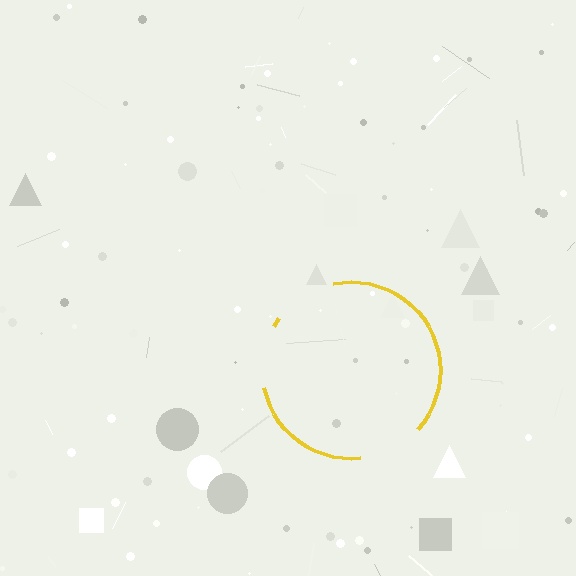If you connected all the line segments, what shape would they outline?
They would outline a circle.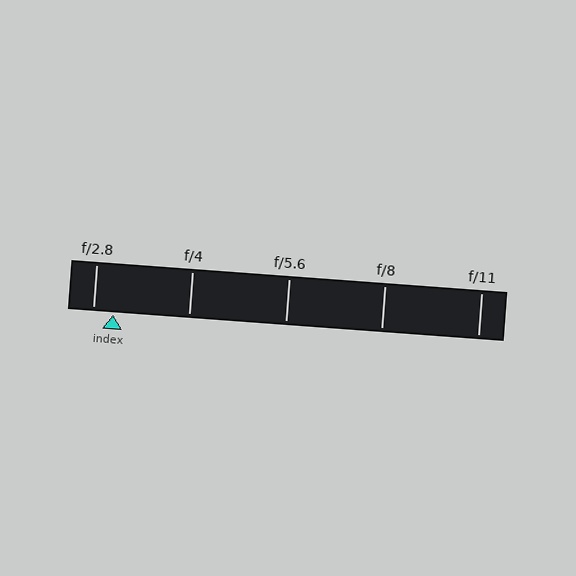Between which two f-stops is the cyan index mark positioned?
The index mark is between f/2.8 and f/4.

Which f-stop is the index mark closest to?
The index mark is closest to f/2.8.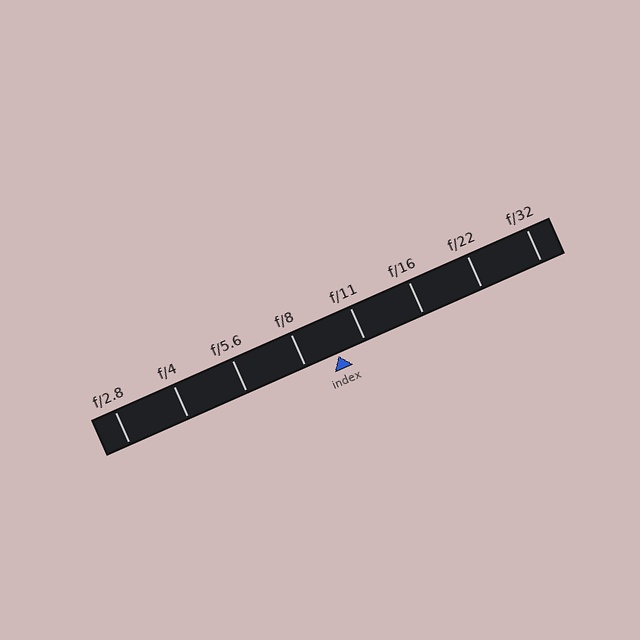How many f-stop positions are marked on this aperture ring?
There are 8 f-stop positions marked.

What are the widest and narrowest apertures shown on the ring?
The widest aperture shown is f/2.8 and the narrowest is f/32.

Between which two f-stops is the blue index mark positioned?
The index mark is between f/8 and f/11.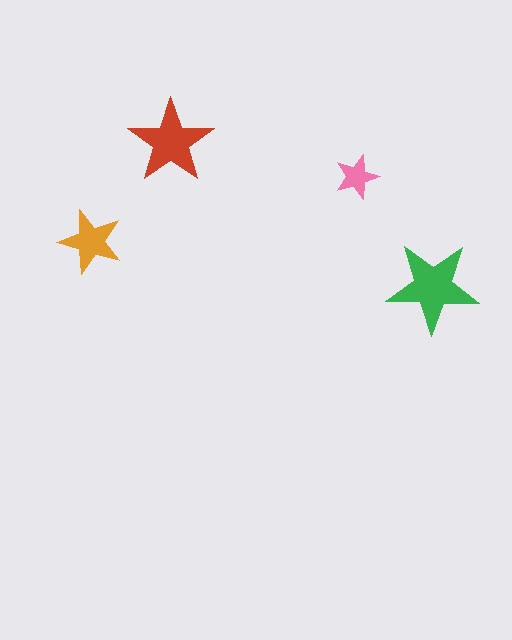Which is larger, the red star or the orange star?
The red one.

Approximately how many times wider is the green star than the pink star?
About 2 times wider.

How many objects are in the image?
There are 4 objects in the image.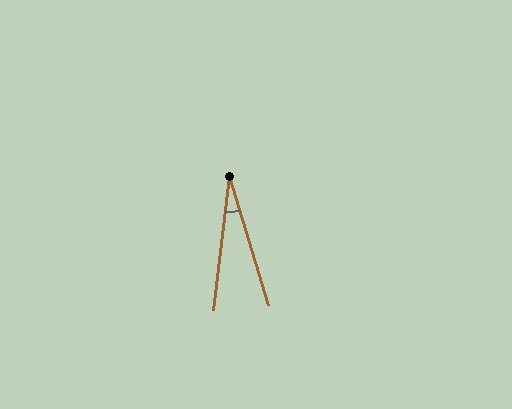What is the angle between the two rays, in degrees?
Approximately 24 degrees.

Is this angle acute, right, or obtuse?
It is acute.